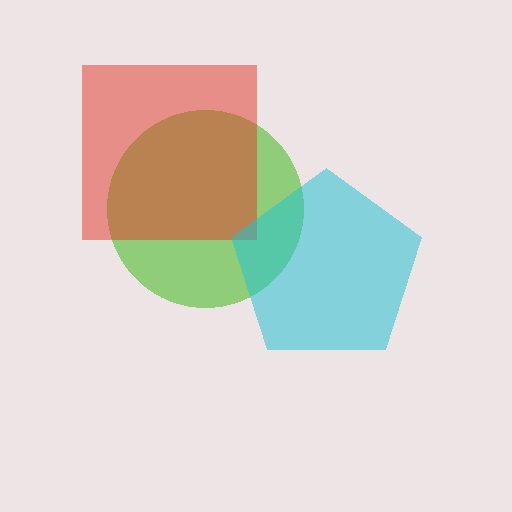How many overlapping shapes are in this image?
There are 3 overlapping shapes in the image.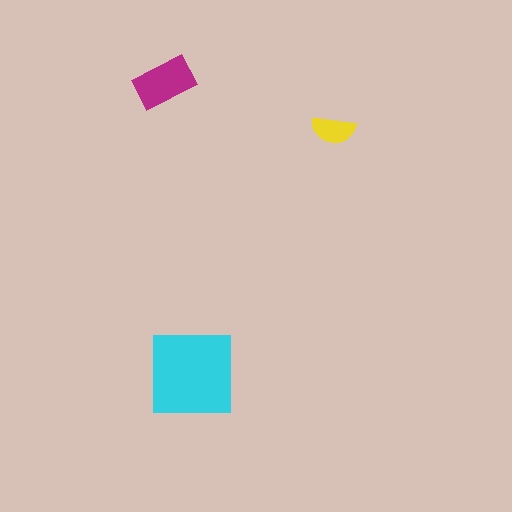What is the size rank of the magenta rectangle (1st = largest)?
2nd.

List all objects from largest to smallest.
The cyan square, the magenta rectangle, the yellow semicircle.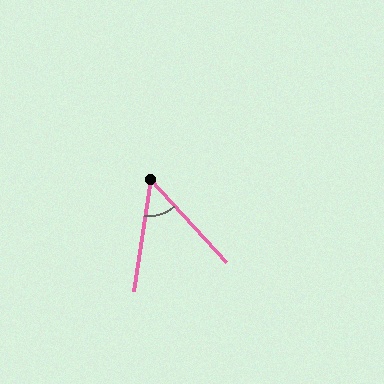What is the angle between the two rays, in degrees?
Approximately 51 degrees.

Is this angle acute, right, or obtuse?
It is acute.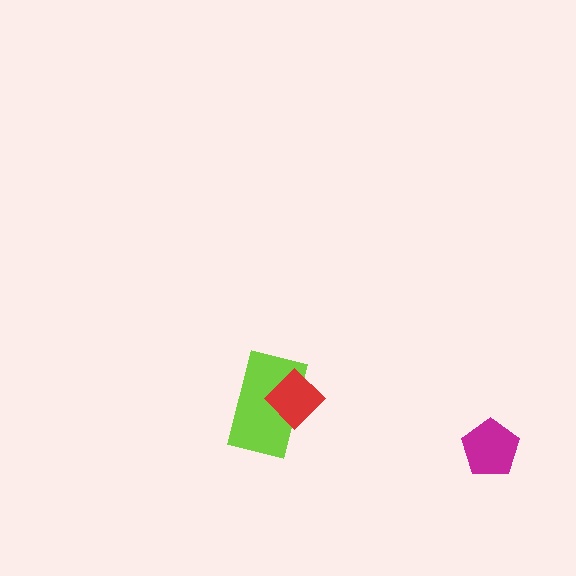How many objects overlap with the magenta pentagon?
0 objects overlap with the magenta pentagon.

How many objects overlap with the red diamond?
1 object overlaps with the red diamond.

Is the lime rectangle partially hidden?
Yes, it is partially covered by another shape.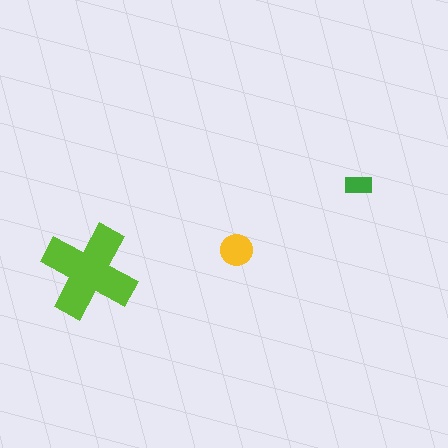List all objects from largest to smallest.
The lime cross, the yellow circle, the green rectangle.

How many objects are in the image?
There are 3 objects in the image.